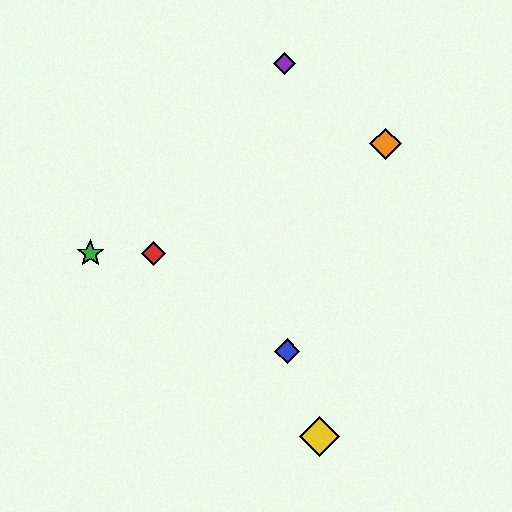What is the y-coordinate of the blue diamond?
The blue diamond is at y≈351.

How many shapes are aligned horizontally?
2 shapes (the red diamond, the green star) are aligned horizontally.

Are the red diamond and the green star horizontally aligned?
Yes, both are at y≈254.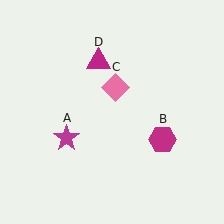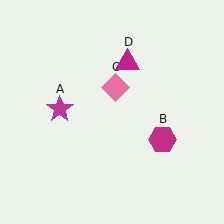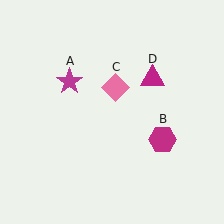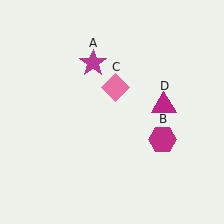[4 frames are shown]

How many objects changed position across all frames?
2 objects changed position: magenta star (object A), magenta triangle (object D).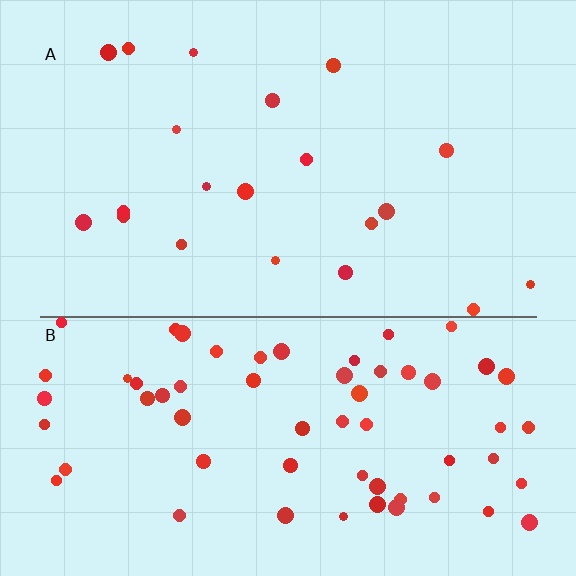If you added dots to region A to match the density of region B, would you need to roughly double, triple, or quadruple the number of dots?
Approximately triple.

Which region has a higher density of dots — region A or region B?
B (the bottom).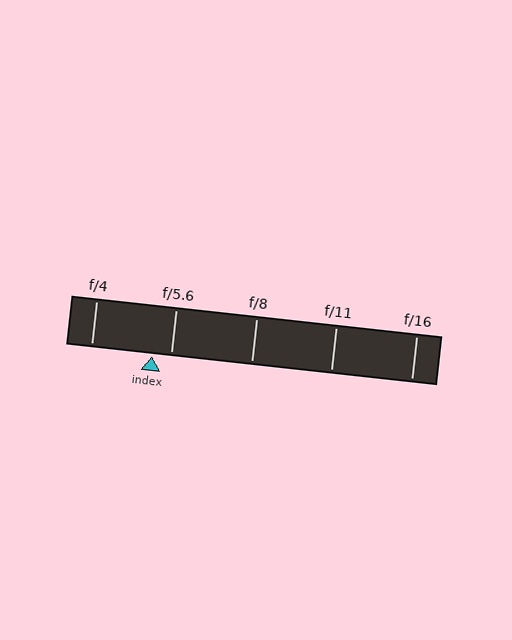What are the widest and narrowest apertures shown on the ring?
The widest aperture shown is f/4 and the narrowest is f/16.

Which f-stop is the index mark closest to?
The index mark is closest to f/5.6.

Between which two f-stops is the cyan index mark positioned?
The index mark is between f/4 and f/5.6.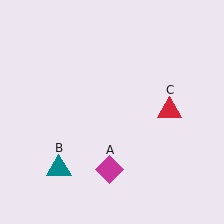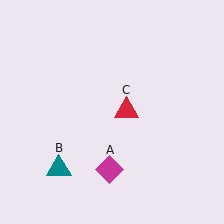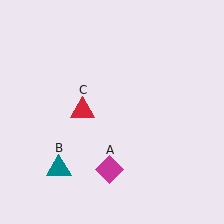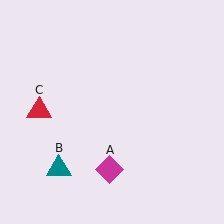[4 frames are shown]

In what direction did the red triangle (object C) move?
The red triangle (object C) moved left.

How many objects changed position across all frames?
1 object changed position: red triangle (object C).